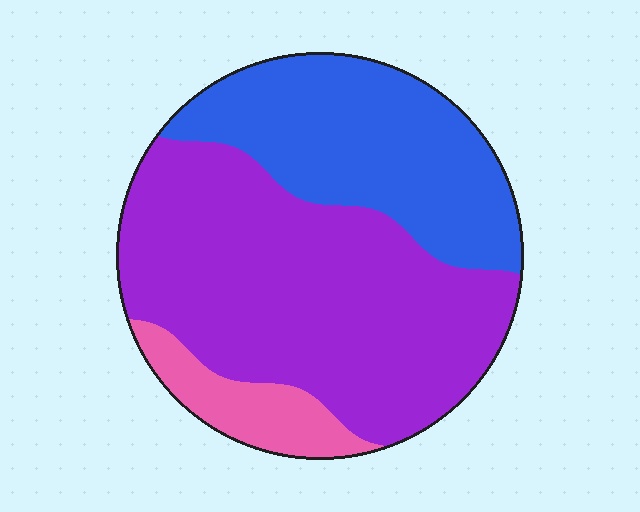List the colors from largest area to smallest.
From largest to smallest: purple, blue, pink.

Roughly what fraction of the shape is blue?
Blue covers 33% of the shape.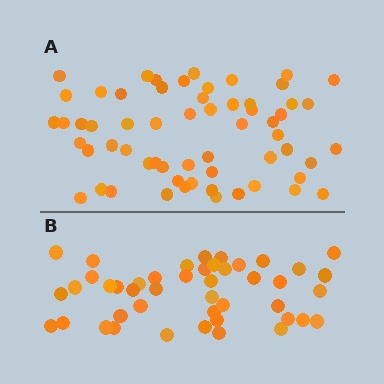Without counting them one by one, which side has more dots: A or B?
Region A (the top region) has more dots.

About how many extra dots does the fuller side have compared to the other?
Region A has approximately 15 more dots than region B.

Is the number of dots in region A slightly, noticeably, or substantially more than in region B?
Region A has noticeably more, but not dramatically so. The ratio is roughly 1.3 to 1.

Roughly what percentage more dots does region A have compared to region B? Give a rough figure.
About 35% more.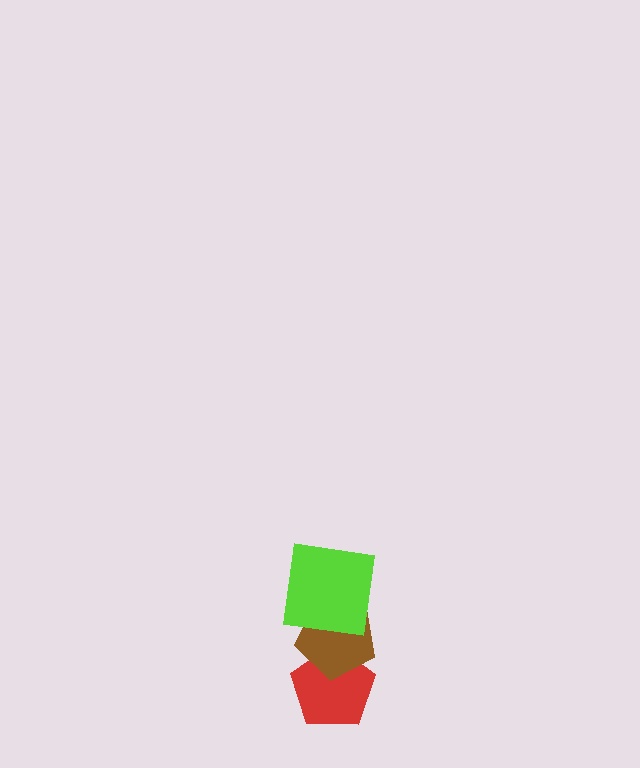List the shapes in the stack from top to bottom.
From top to bottom: the lime square, the brown pentagon, the red pentagon.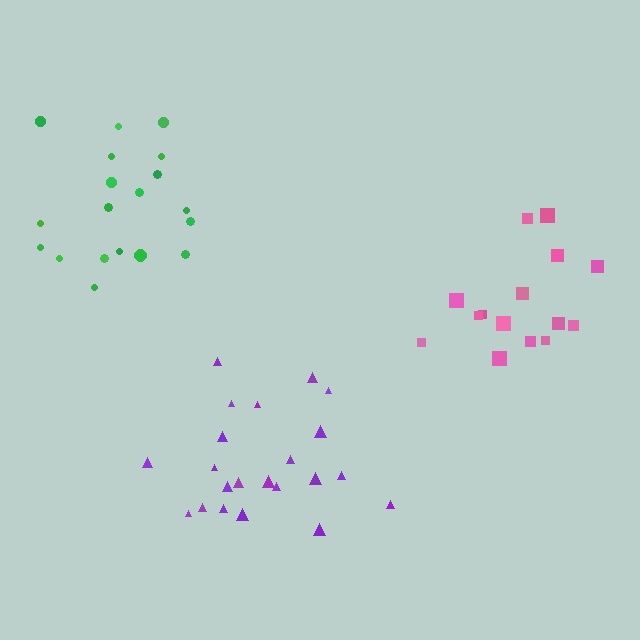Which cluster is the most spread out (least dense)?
Purple.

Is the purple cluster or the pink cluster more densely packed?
Pink.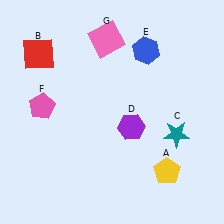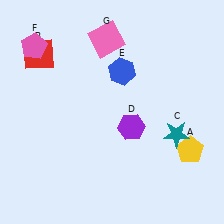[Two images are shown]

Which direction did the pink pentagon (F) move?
The pink pentagon (F) moved up.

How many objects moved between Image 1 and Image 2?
3 objects moved between the two images.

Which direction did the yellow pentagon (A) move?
The yellow pentagon (A) moved right.